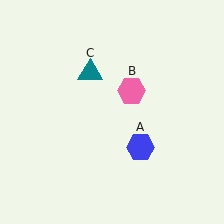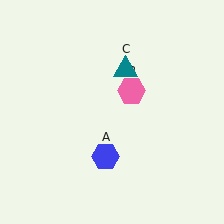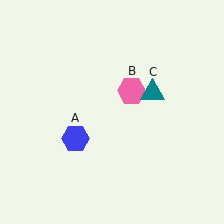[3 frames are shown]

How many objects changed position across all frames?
2 objects changed position: blue hexagon (object A), teal triangle (object C).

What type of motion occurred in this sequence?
The blue hexagon (object A), teal triangle (object C) rotated clockwise around the center of the scene.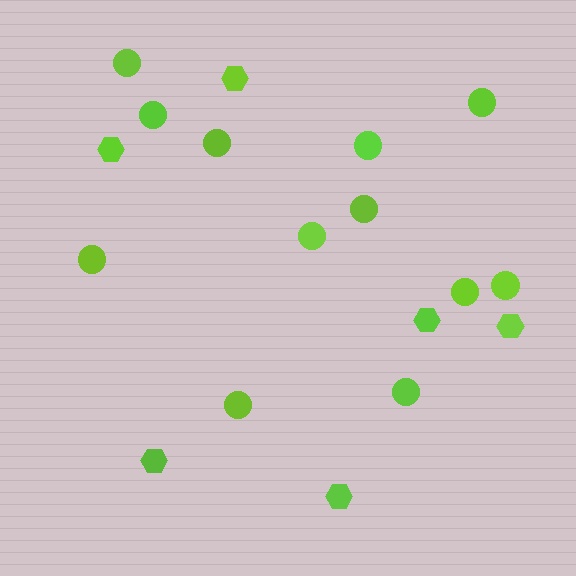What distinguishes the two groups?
There are 2 groups: one group of hexagons (6) and one group of circles (12).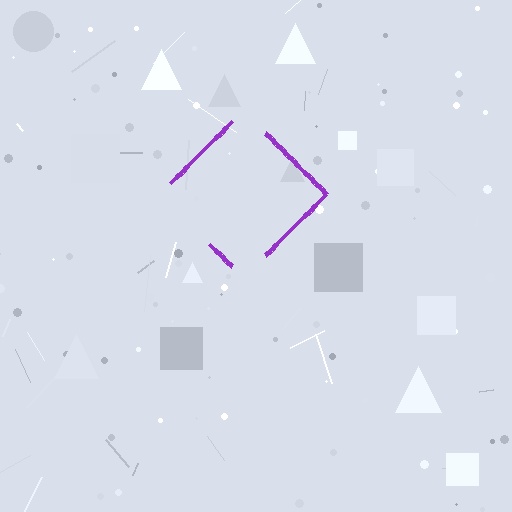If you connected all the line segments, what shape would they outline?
They would outline a diamond.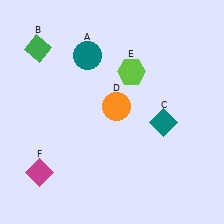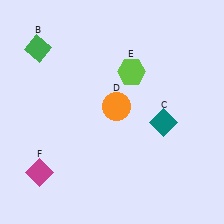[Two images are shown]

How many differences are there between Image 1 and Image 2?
There is 1 difference between the two images.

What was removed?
The teal circle (A) was removed in Image 2.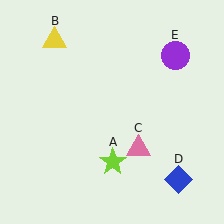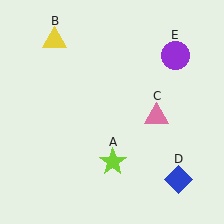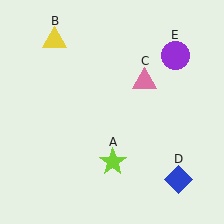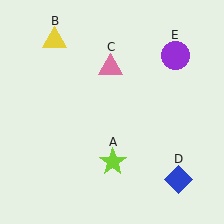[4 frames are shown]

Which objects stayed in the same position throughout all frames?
Lime star (object A) and yellow triangle (object B) and blue diamond (object D) and purple circle (object E) remained stationary.